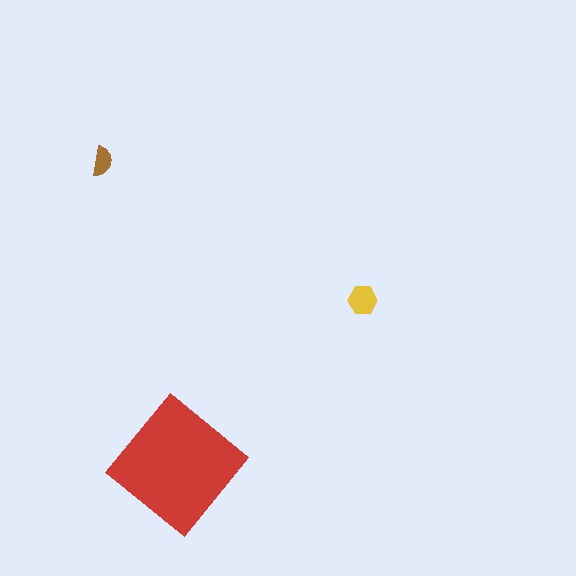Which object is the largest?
The red diamond.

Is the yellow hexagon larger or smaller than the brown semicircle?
Larger.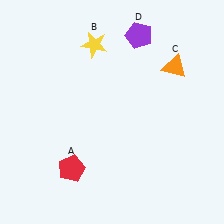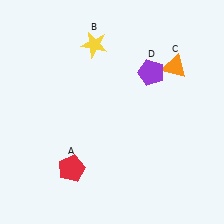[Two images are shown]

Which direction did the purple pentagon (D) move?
The purple pentagon (D) moved down.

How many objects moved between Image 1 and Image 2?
1 object moved between the two images.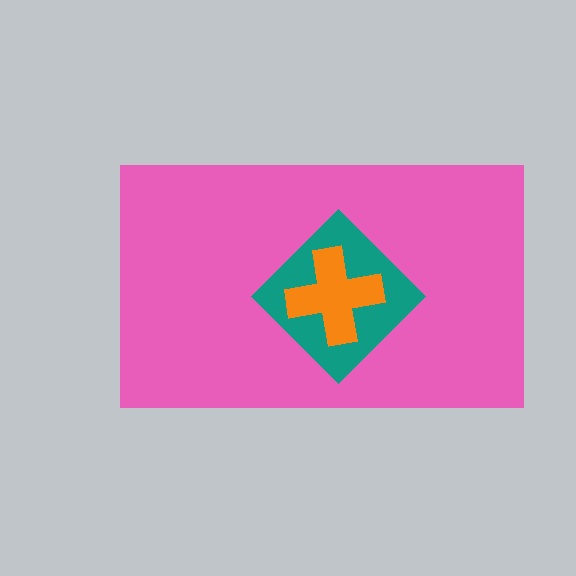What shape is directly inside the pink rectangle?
The teal diamond.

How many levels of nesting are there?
3.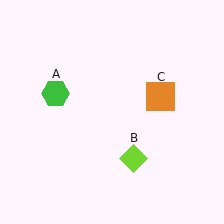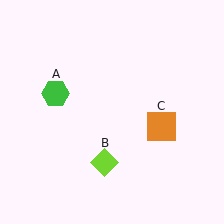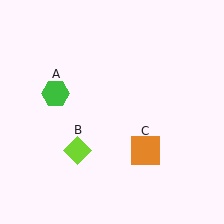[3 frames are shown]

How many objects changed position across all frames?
2 objects changed position: lime diamond (object B), orange square (object C).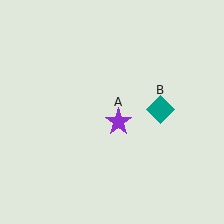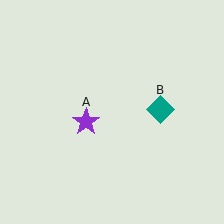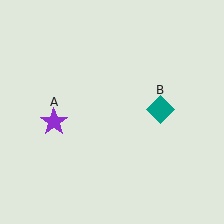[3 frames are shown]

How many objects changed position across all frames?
1 object changed position: purple star (object A).